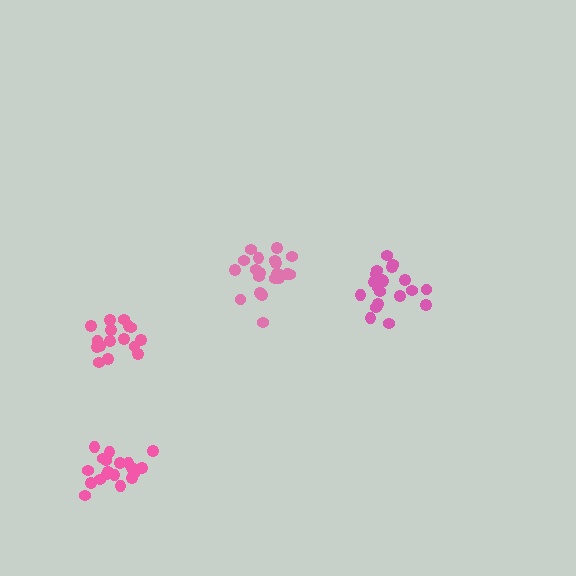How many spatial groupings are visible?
There are 4 spatial groupings.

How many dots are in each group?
Group 1: 21 dots, Group 2: 21 dots, Group 3: 16 dots, Group 4: 19 dots (77 total).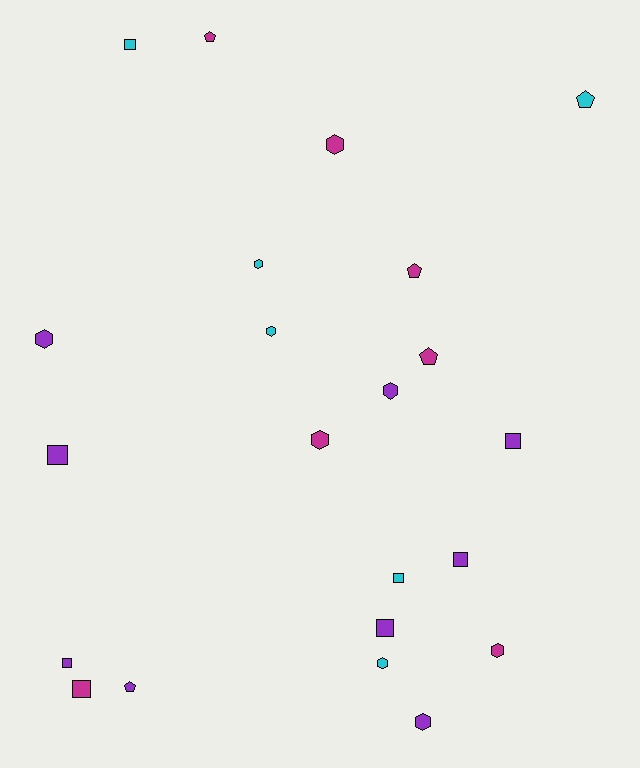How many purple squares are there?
There are 5 purple squares.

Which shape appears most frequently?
Hexagon, with 9 objects.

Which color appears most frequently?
Purple, with 9 objects.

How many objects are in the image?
There are 22 objects.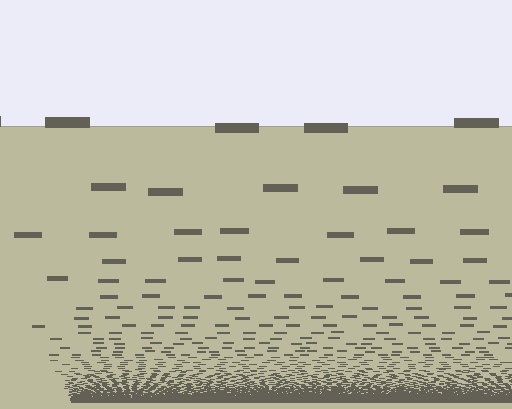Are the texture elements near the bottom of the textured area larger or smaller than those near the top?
Smaller. The gradient is inverted — elements near the bottom are smaller and denser.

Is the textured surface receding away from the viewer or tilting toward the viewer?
The surface appears to tilt toward the viewer. Texture elements get larger and sparser toward the top.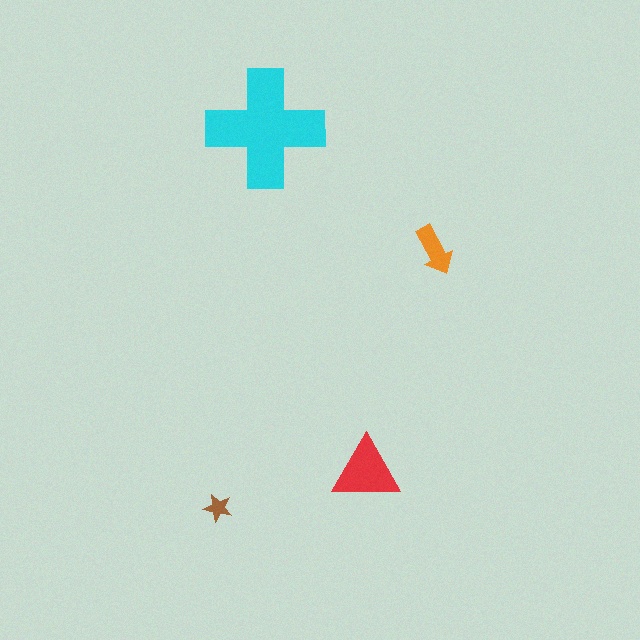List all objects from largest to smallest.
The cyan cross, the red triangle, the orange arrow, the brown star.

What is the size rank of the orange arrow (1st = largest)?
3rd.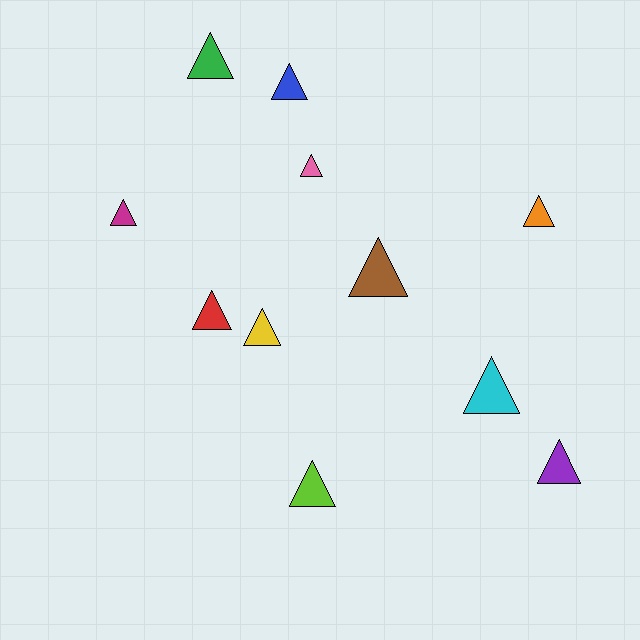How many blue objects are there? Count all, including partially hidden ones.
There is 1 blue object.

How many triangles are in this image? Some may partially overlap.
There are 11 triangles.